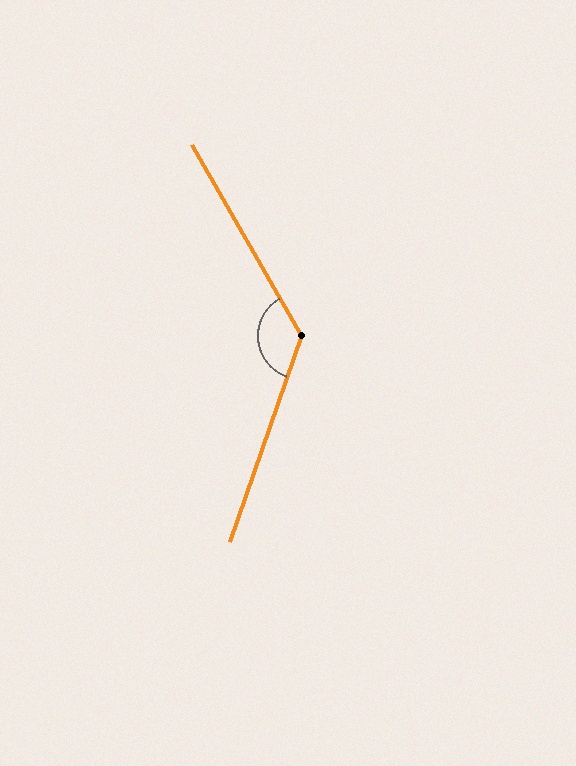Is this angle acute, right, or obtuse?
It is obtuse.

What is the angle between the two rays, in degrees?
Approximately 131 degrees.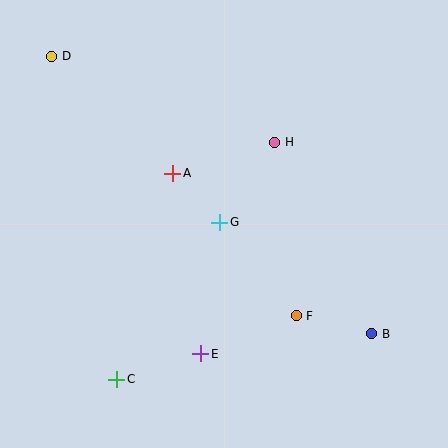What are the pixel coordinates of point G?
Point G is at (220, 222).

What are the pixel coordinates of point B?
Point B is at (372, 334).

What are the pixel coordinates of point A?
Point A is at (173, 173).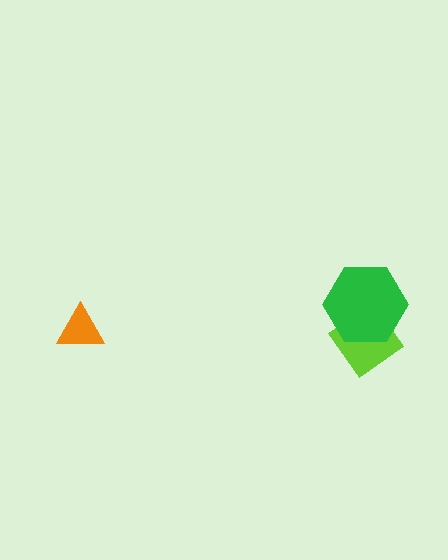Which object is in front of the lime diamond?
The green hexagon is in front of the lime diamond.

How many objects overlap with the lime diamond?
1 object overlaps with the lime diamond.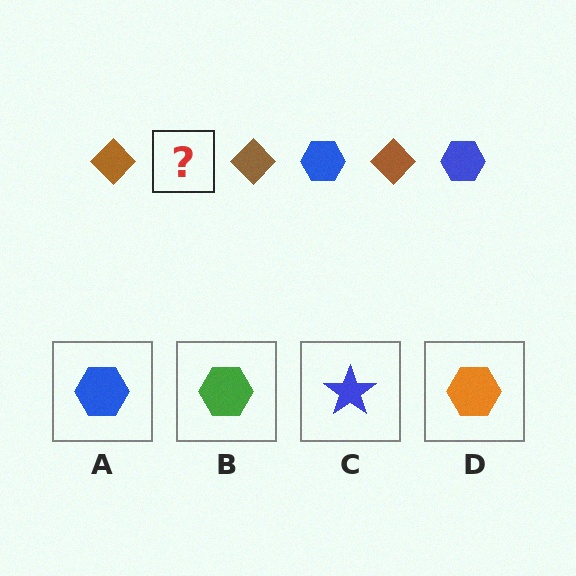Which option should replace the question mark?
Option A.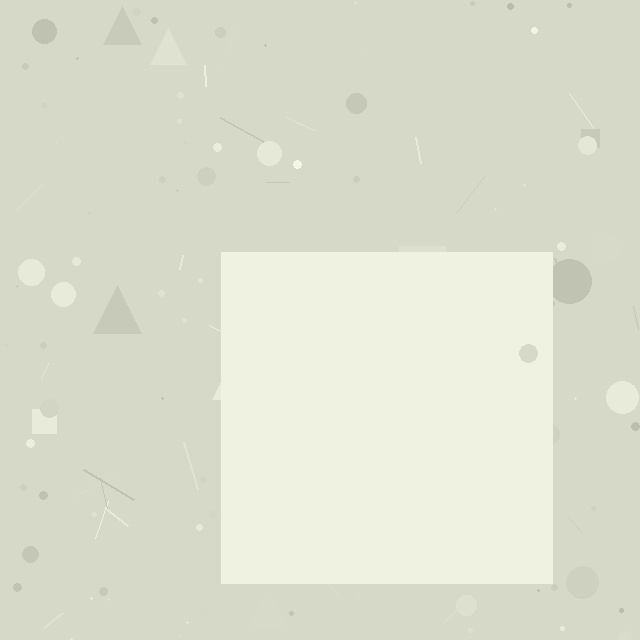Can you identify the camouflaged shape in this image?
The camouflaged shape is a square.